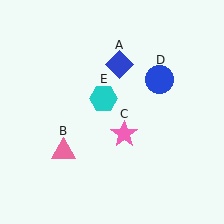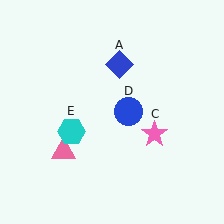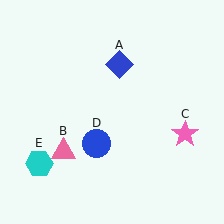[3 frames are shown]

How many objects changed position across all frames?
3 objects changed position: pink star (object C), blue circle (object D), cyan hexagon (object E).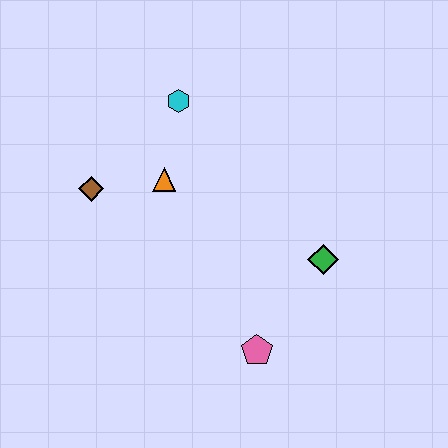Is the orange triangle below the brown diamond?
No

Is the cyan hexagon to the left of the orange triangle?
No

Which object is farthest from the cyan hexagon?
The pink pentagon is farthest from the cyan hexagon.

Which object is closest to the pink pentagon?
The green diamond is closest to the pink pentagon.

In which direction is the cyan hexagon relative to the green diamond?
The cyan hexagon is above the green diamond.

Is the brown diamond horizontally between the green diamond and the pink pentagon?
No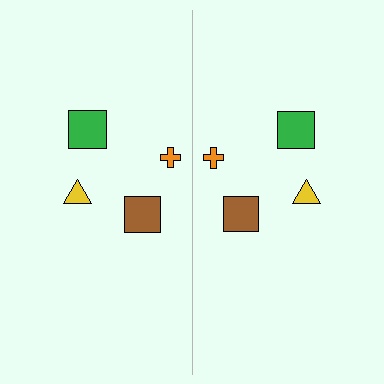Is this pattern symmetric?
Yes, this pattern has bilateral (reflection) symmetry.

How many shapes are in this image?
There are 8 shapes in this image.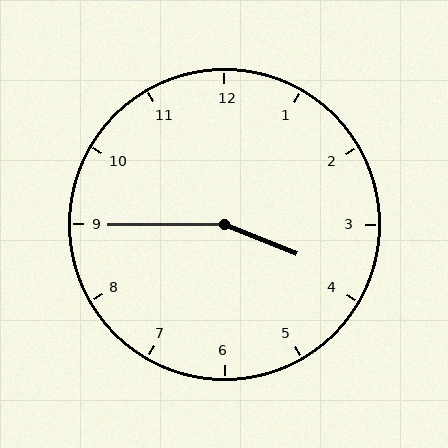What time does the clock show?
3:45.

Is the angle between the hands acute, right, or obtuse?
It is obtuse.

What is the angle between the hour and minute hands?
Approximately 158 degrees.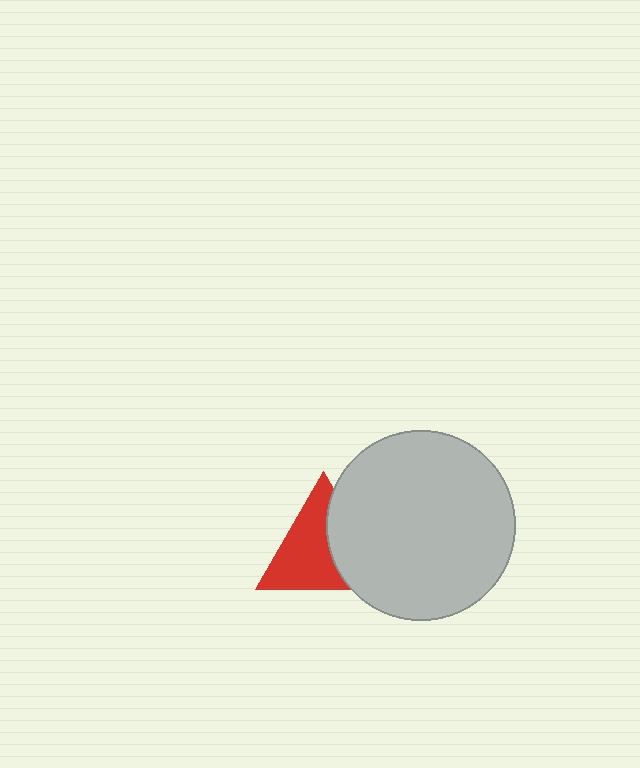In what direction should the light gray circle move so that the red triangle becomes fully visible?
The light gray circle should move right. That is the shortest direction to clear the overlap and leave the red triangle fully visible.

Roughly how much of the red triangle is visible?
About half of it is visible (roughly 61%).